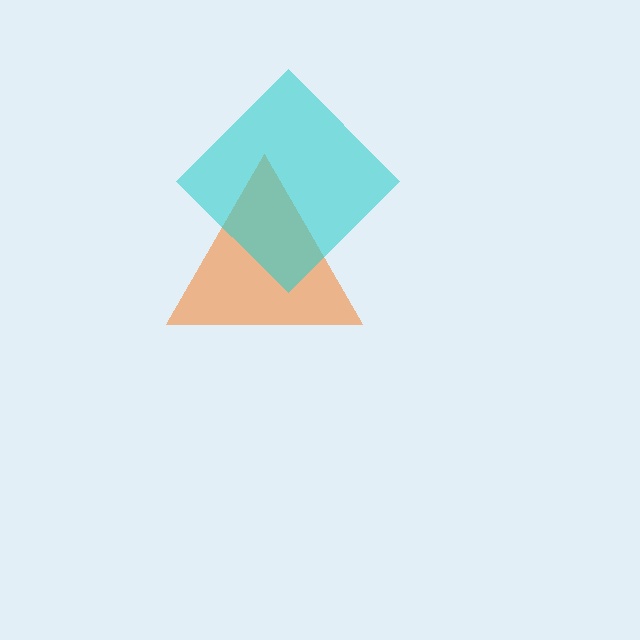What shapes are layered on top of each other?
The layered shapes are: an orange triangle, a cyan diamond.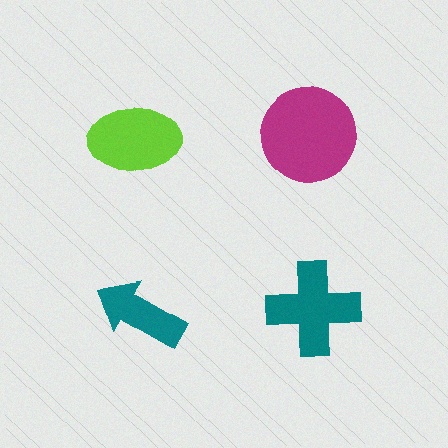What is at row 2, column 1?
A teal arrow.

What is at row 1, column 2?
A magenta circle.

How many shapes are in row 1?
2 shapes.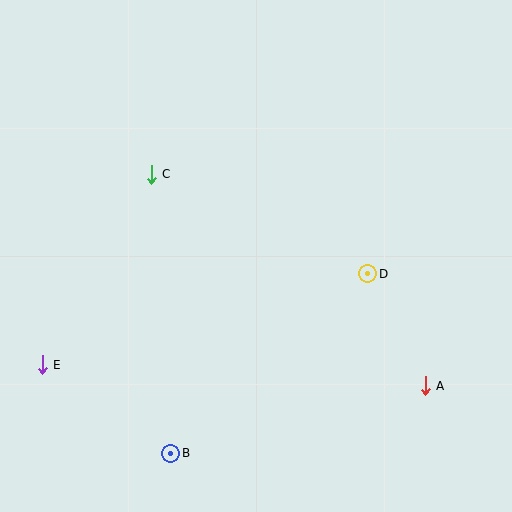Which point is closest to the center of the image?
Point D at (368, 274) is closest to the center.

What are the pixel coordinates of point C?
Point C is at (151, 174).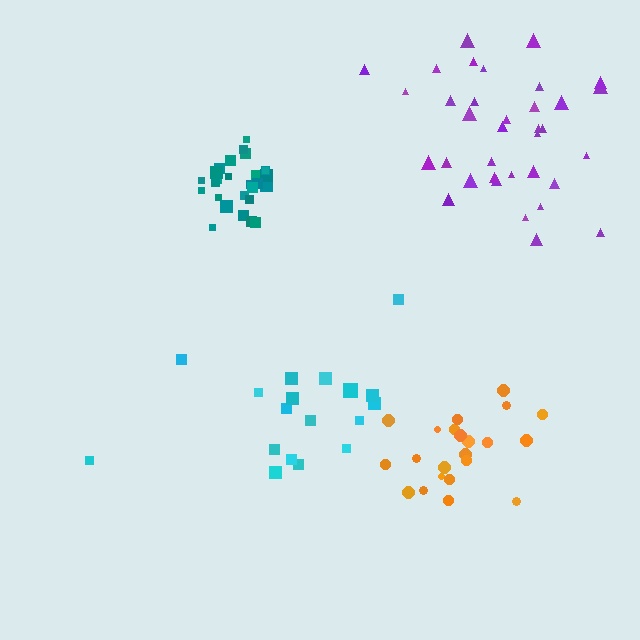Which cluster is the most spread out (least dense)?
Cyan.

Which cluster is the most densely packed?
Teal.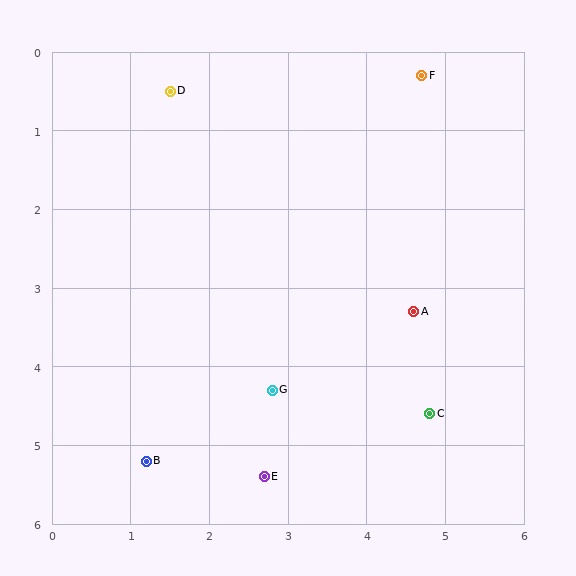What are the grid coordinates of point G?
Point G is at approximately (2.8, 4.3).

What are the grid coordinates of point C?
Point C is at approximately (4.8, 4.6).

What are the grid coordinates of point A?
Point A is at approximately (4.6, 3.3).